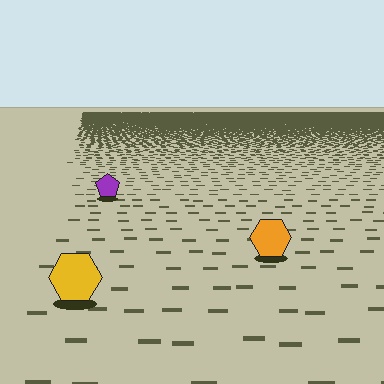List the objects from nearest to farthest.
From nearest to farthest: the yellow hexagon, the orange hexagon, the purple pentagon.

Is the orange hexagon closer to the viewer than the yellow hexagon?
No. The yellow hexagon is closer — you can tell from the texture gradient: the ground texture is coarser near it.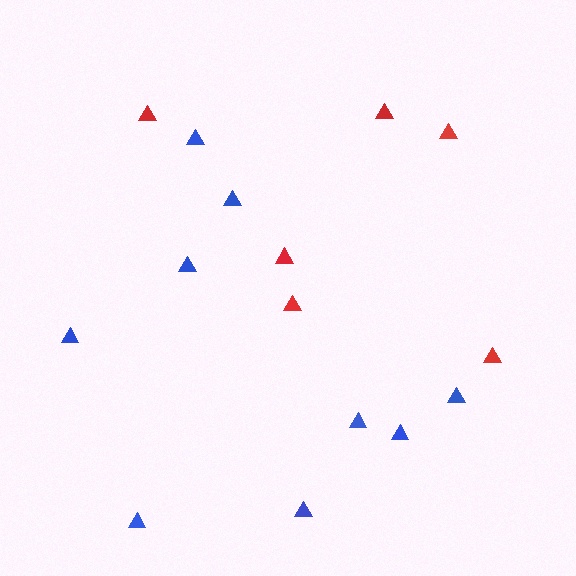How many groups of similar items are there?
There are 2 groups: one group of blue triangles (9) and one group of red triangles (6).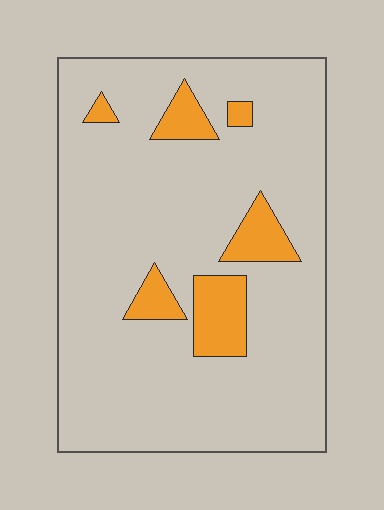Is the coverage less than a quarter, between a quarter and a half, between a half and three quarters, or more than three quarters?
Less than a quarter.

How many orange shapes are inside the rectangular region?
6.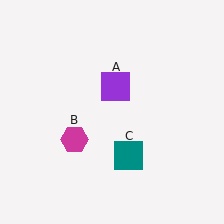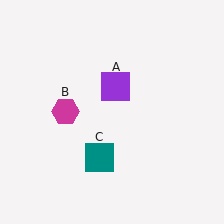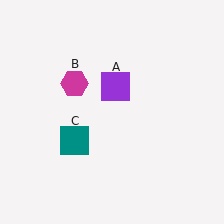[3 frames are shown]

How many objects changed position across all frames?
2 objects changed position: magenta hexagon (object B), teal square (object C).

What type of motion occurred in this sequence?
The magenta hexagon (object B), teal square (object C) rotated clockwise around the center of the scene.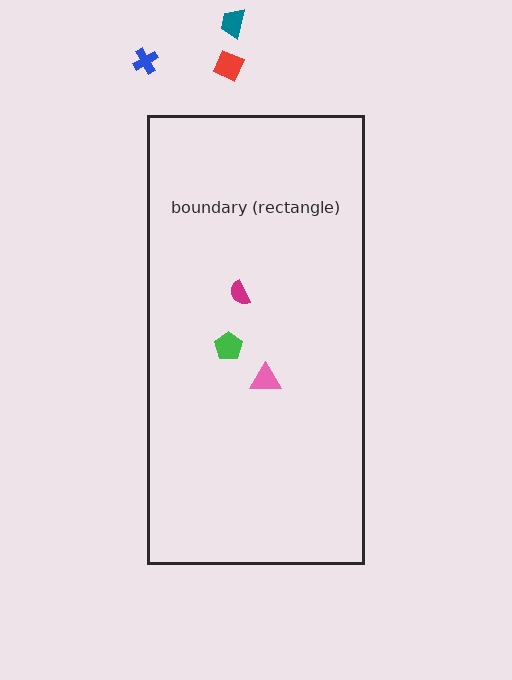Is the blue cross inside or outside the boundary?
Outside.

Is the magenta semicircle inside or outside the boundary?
Inside.